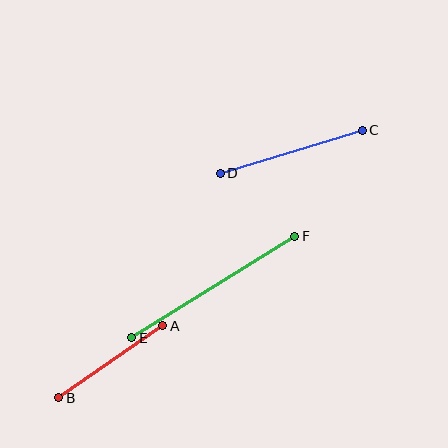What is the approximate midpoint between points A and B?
The midpoint is at approximately (111, 362) pixels.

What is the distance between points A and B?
The distance is approximately 127 pixels.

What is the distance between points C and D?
The distance is approximately 148 pixels.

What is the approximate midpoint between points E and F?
The midpoint is at approximately (213, 287) pixels.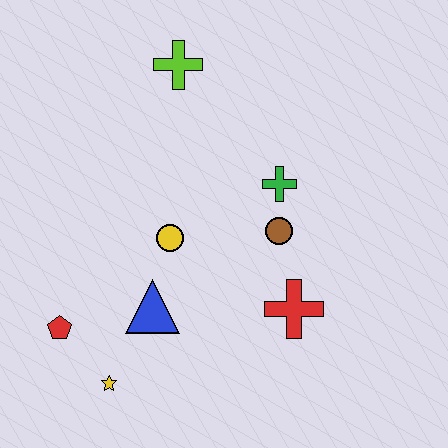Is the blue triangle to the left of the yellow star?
No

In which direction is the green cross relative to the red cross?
The green cross is above the red cross.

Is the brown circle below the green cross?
Yes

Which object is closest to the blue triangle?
The yellow circle is closest to the blue triangle.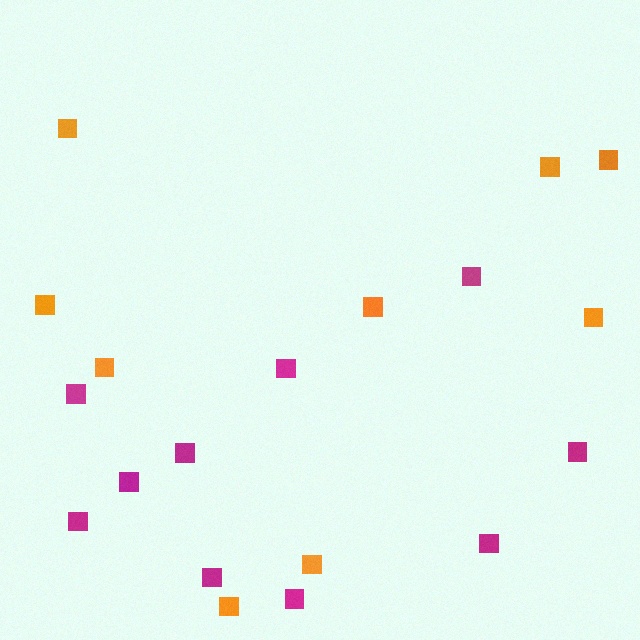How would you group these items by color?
There are 2 groups: one group of magenta squares (10) and one group of orange squares (9).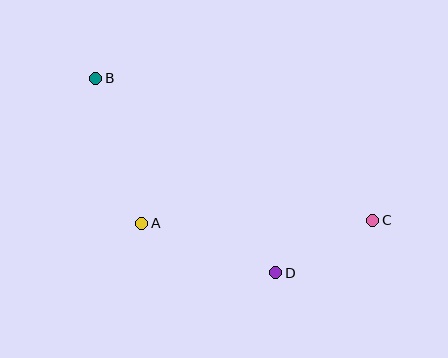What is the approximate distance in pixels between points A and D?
The distance between A and D is approximately 143 pixels.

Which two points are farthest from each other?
Points B and C are farthest from each other.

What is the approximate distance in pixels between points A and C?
The distance between A and C is approximately 231 pixels.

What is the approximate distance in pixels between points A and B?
The distance between A and B is approximately 152 pixels.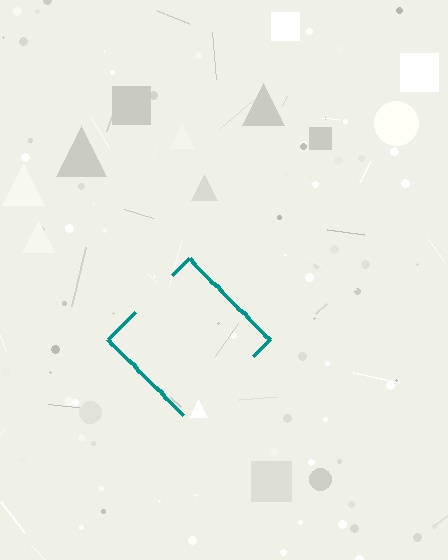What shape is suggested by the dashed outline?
The dashed outline suggests a diamond.